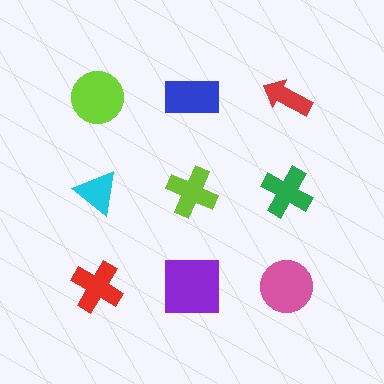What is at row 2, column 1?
A cyan triangle.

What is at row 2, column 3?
A green cross.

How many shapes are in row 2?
3 shapes.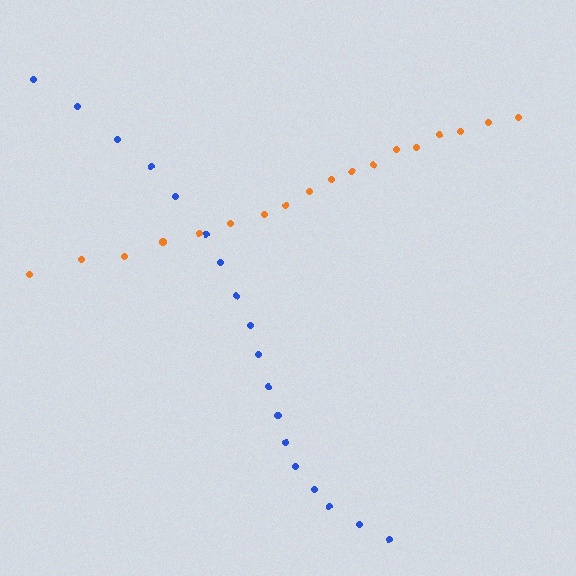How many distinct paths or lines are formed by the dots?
There are 2 distinct paths.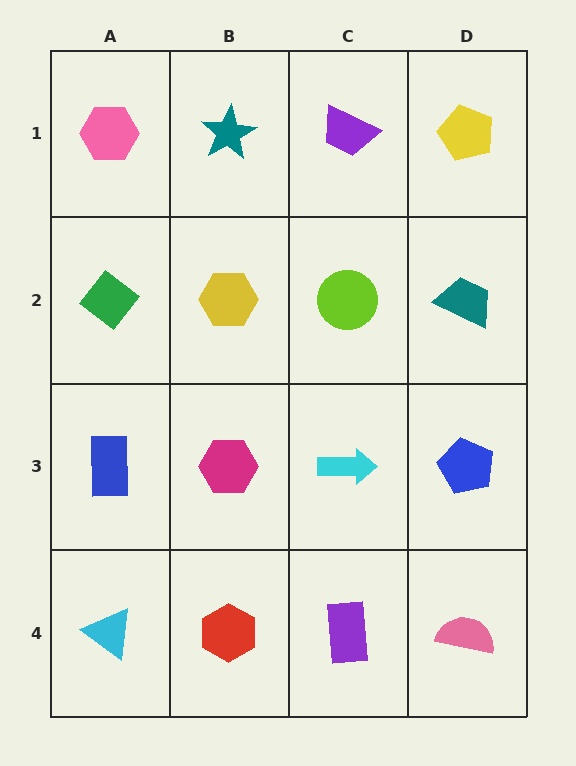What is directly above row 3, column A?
A green diamond.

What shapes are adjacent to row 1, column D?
A teal trapezoid (row 2, column D), a purple trapezoid (row 1, column C).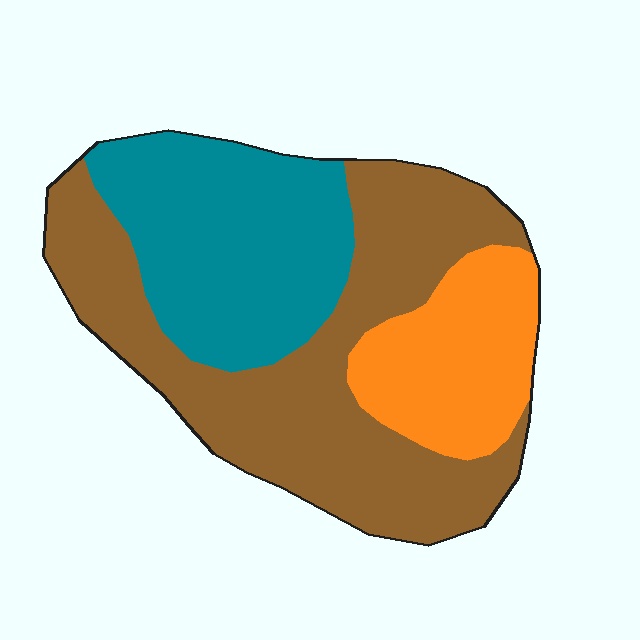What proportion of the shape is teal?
Teal takes up between a sixth and a third of the shape.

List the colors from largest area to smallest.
From largest to smallest: brown, teal, orange.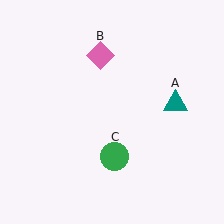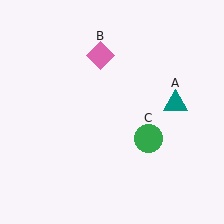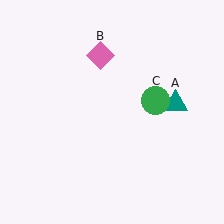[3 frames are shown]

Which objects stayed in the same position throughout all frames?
Teal triangle (object A) and pink diamond (object B) remained stationary.